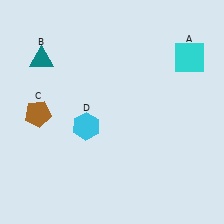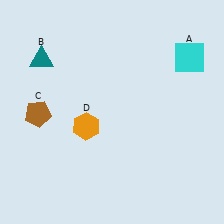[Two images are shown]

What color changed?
The hexagon (D) changed from cyan in Image 1 to orange in Image 2.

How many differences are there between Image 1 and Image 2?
There is 1 difference between the two images.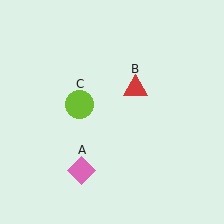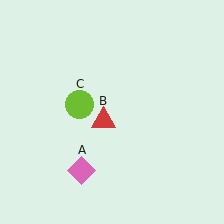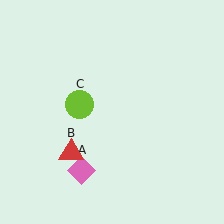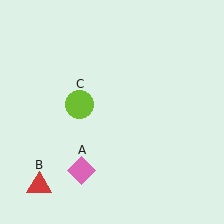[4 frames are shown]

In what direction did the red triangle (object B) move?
The red triangle (object B) moved down and to the left.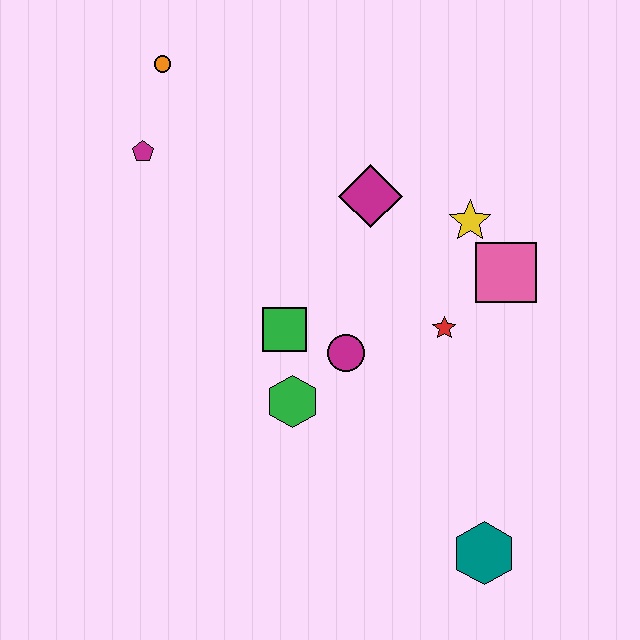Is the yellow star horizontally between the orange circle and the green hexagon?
No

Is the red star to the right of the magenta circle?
Yes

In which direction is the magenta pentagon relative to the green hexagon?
The magenta pentagon is above the green hexagon.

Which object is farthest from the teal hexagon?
The orange circle is farthest from the teal hexagon.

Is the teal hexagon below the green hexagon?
Yes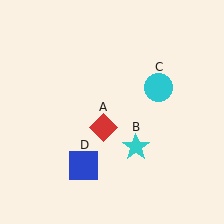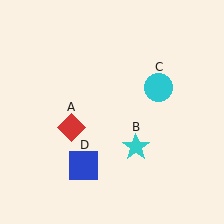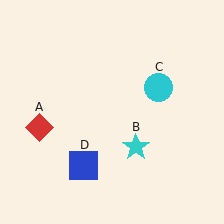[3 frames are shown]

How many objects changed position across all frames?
1 object changed position: red diamond (object A).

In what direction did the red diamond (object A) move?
The red diamond (object A) moved left.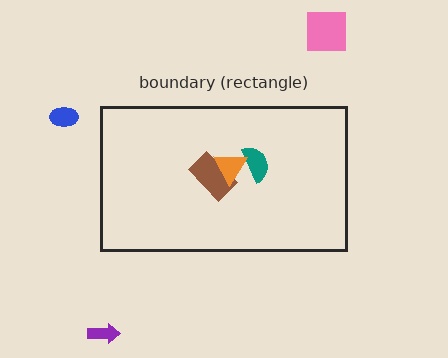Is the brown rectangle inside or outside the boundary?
Inside.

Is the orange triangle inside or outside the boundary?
Inside.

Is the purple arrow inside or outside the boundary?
Outside.